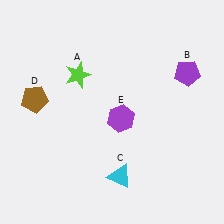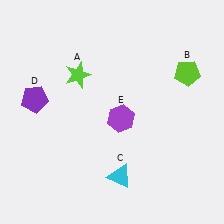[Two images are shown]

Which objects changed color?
B changed from purple to lime. D changed from brown to purple.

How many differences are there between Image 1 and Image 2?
There are 2 differences between the two images.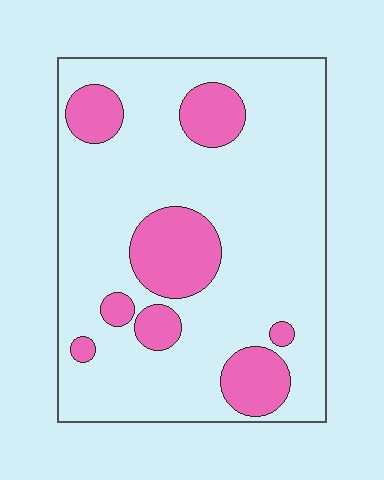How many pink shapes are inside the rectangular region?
8.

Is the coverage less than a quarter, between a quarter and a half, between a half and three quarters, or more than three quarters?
Less than a quarter.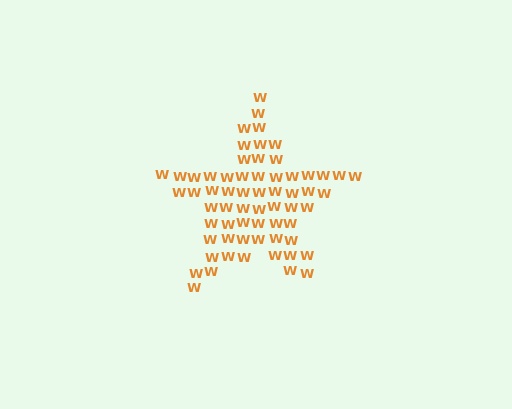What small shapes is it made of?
It is made of small letter W's.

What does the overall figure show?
The overall figure shows a star.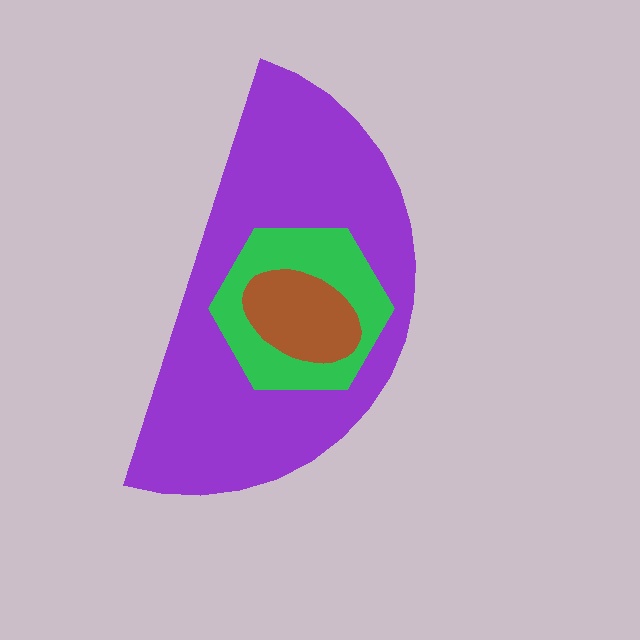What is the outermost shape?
The purple semicircle.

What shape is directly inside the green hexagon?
The brown ellipse.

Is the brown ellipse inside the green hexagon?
Yes.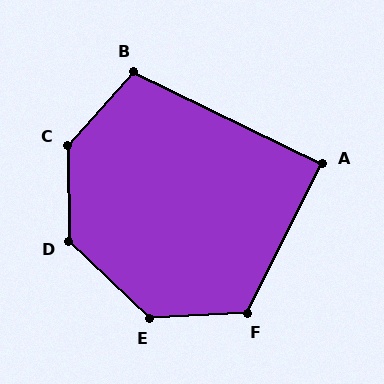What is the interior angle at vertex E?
Approximately 134 degrees (obtuse).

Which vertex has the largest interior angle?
C, at approximately 137 degrees.